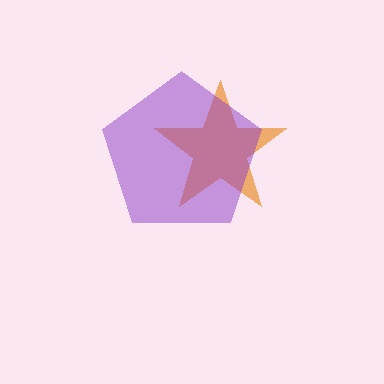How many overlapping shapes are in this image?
There are 2 overlapping shapes in the image.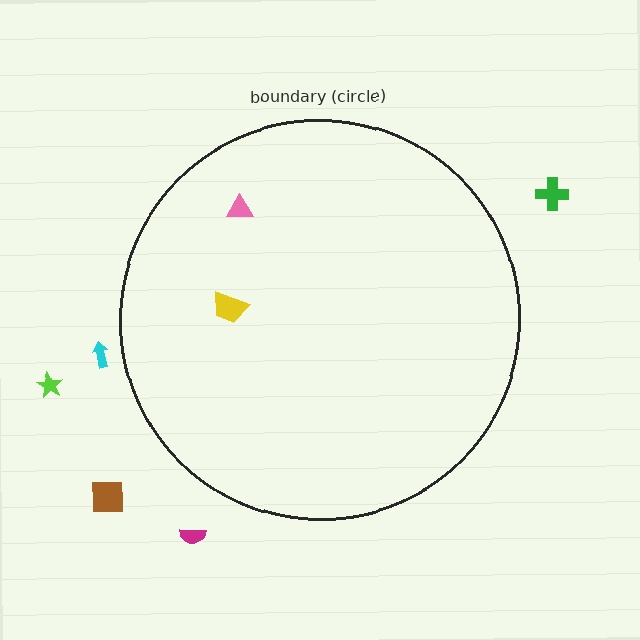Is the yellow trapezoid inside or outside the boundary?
Inside.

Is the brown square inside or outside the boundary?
Outside.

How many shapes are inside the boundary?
2 inside, 5 outside.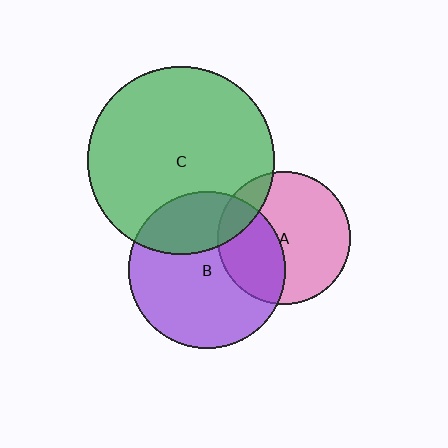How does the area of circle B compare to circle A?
Approximately 1.4 times.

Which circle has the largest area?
Circle C (green).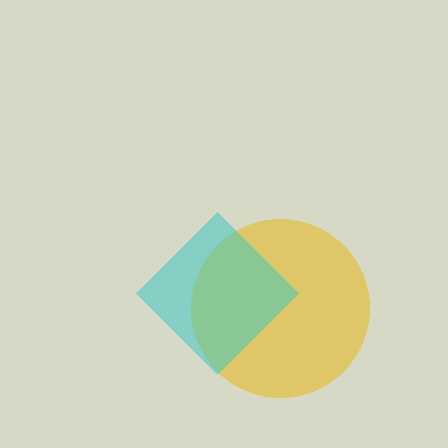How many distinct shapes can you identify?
There are 2 distinct shapes: a yellow circle, a cyan diamond.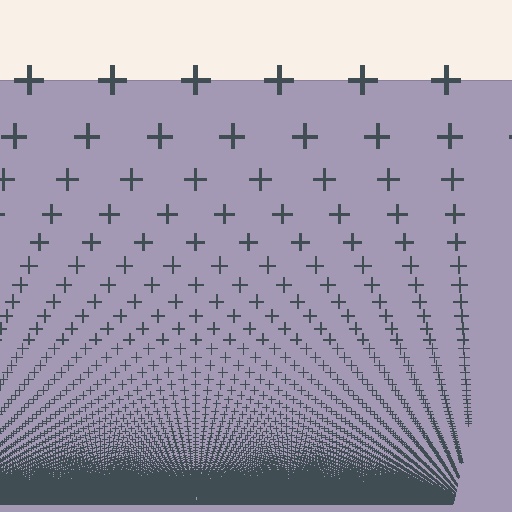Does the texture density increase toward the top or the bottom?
Density increases toward the bottom.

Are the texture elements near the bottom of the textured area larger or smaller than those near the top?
Smaller. The gradient is inverted — elements near the bottom are smaller and denser.